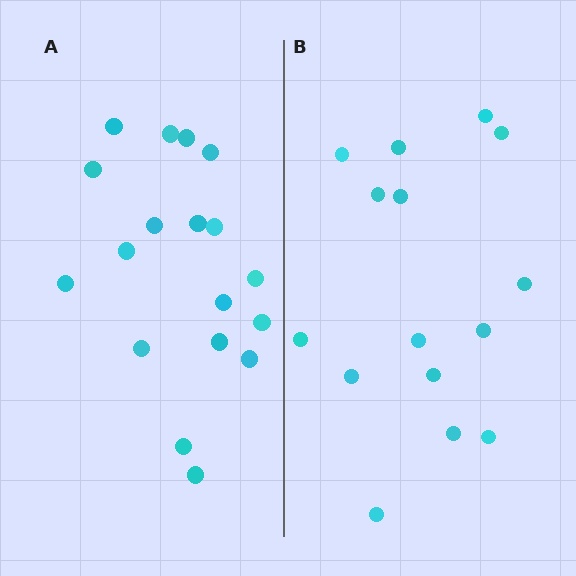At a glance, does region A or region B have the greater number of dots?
Region A (the left region) has more dots.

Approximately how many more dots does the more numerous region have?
Region A has just a few more — roughly 2 or 3 more dots than region B.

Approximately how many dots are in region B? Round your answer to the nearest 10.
About 20 dots. (The exact count is 15, which rounds to 20.)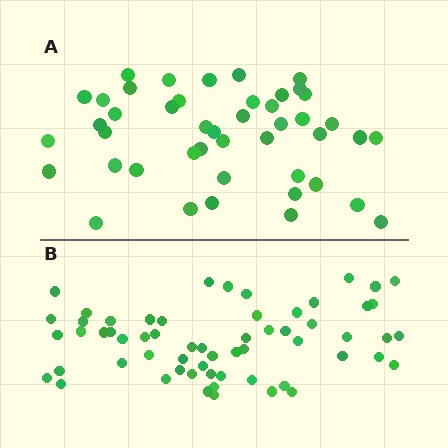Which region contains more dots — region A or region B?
Region B (the bottom region) has more dots.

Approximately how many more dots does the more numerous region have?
Region B has approximately 15 more dots than region A.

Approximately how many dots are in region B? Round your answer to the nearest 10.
About 60 dots.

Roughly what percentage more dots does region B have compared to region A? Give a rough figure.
About 35% more.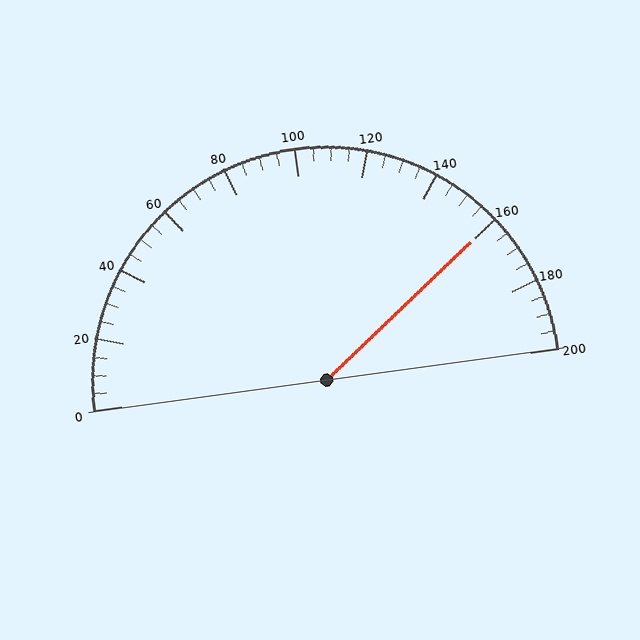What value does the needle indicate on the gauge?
The needle indicates approximately 160.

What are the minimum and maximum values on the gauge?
The gauge ranges from 0 to 200.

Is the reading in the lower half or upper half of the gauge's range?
The reading is in the upper half of the range (0 to 200).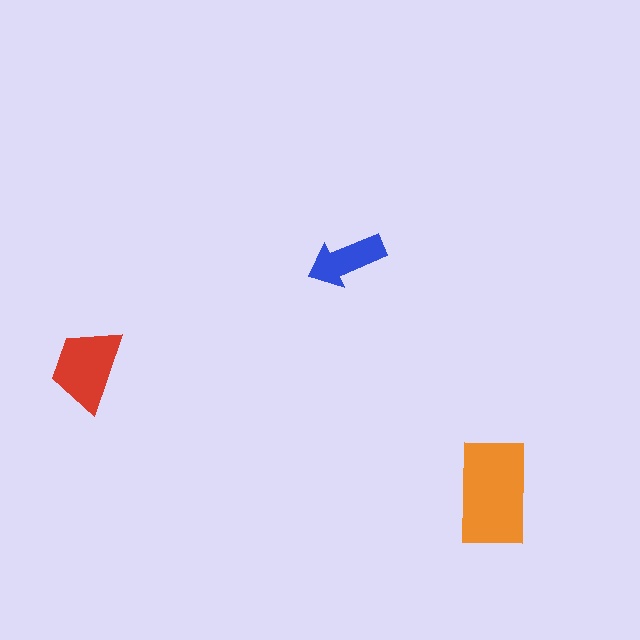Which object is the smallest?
The blue arrow.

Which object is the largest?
The orange rectangle.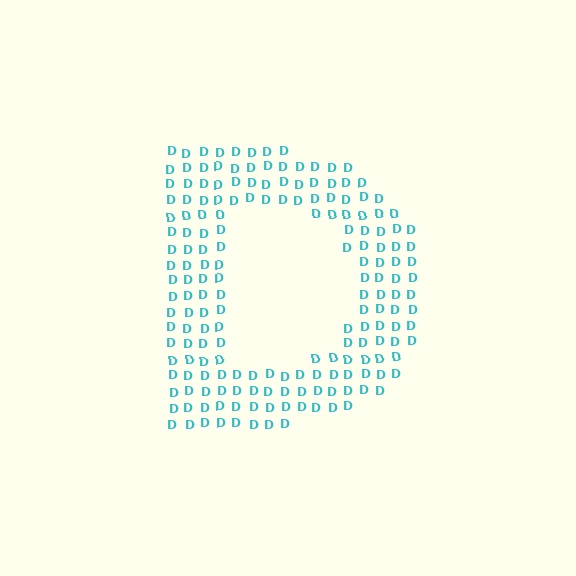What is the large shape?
The large shape is the letter D.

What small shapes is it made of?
It is made of small letter D's.